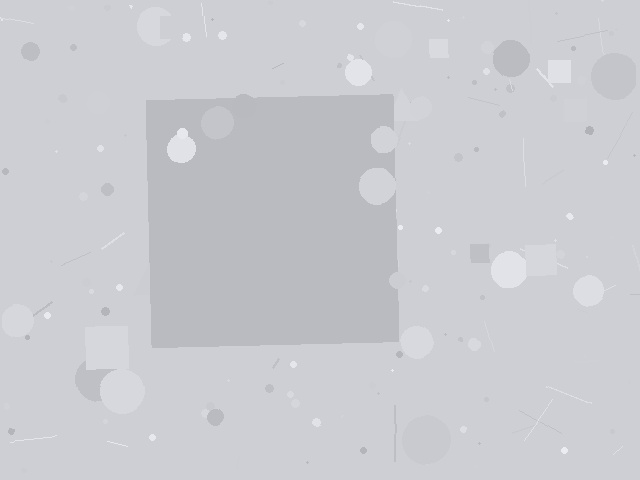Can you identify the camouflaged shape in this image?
The camouflaged shape is a square.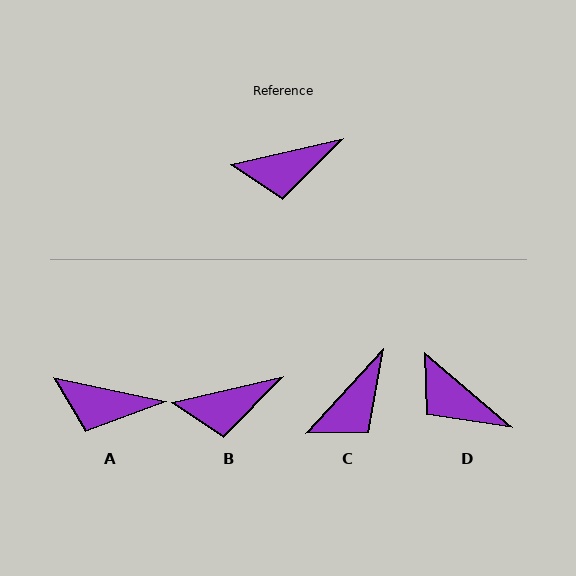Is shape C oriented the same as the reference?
No, it is off by about 34 degrees.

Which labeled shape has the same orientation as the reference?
B.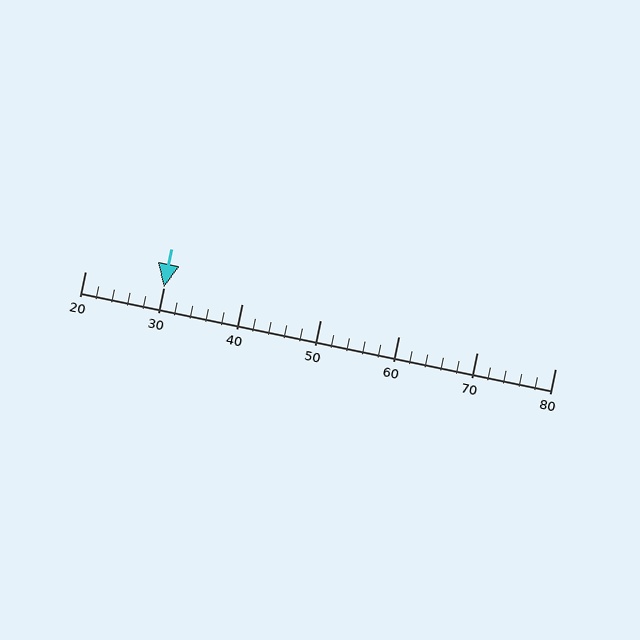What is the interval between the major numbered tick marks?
The major tick marks are spaced 10 units apart.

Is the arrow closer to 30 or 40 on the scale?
The arrow is closer to 30.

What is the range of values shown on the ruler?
The ruler shows values from 20 to 80.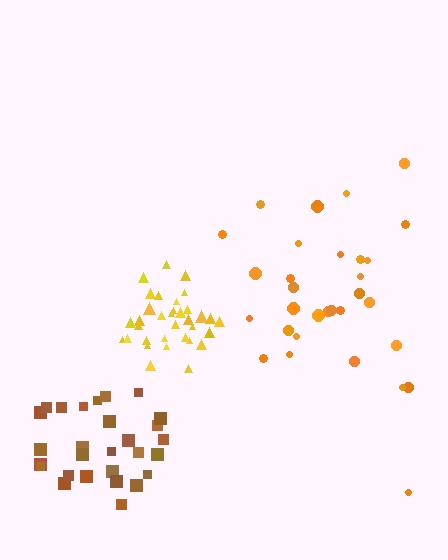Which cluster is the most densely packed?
Yellow.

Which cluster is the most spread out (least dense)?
Orange.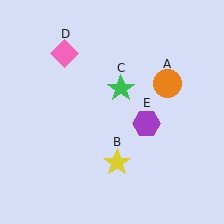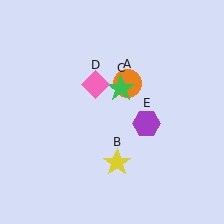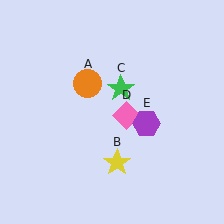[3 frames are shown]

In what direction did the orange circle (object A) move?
The orange circle (object A) moved left.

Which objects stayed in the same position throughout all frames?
Yellow star (object B) and green star (object C) and purple hexagon (object E) remained stationary.